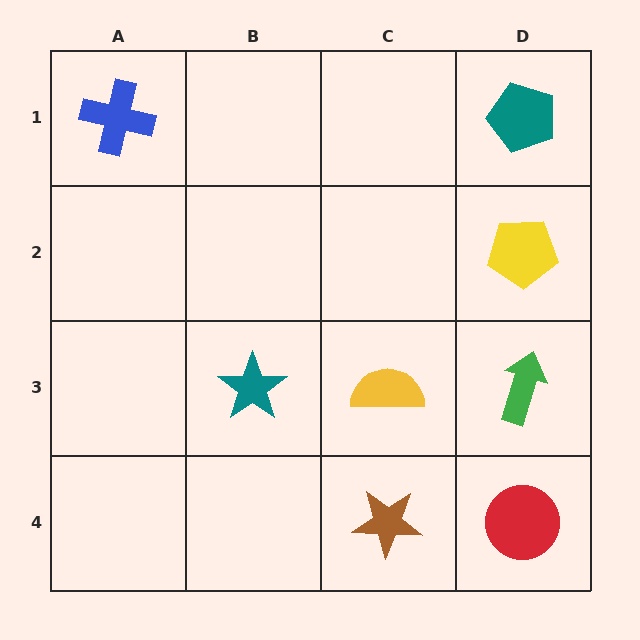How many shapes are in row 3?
3 shapes.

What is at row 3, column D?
A green arrow.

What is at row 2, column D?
A yellow pentagon.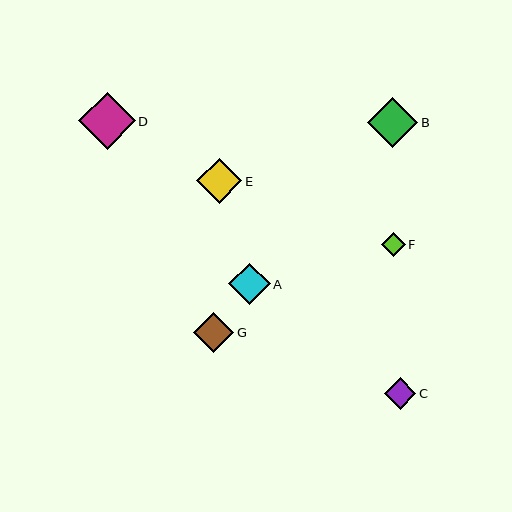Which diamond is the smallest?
Diamond F is the smallest with a size of approximately 23 pixels.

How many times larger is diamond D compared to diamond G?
Diamond D is approximately 1.4 times the size of diamond G.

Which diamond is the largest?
Diamond D is the largest with a size of approximately 57 pixels.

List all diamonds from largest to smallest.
From largest to smallest: D, B, E, A, G, C, F.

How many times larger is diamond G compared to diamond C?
Diamond G is approximately 1.3 times the size of diamond C.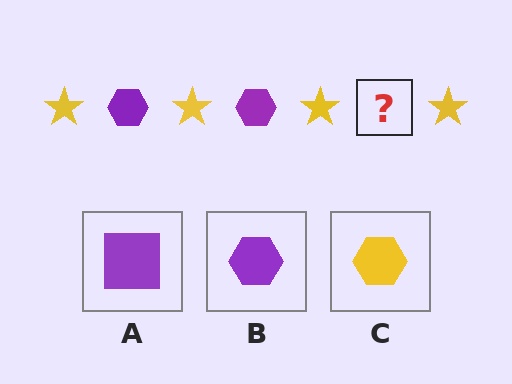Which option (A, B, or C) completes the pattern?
B.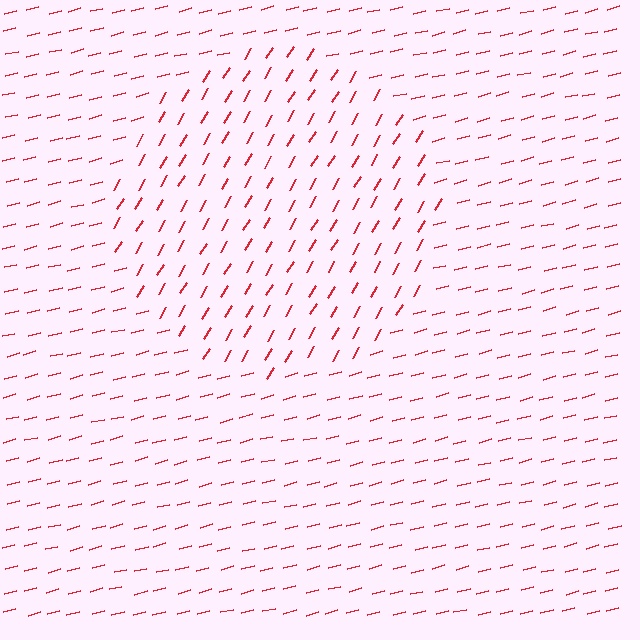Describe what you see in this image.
The image is filled with small red line segments. A circle region in the image has lines oriented differently from the surrounding lines, creating a visible texture boundary.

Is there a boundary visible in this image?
Yes, there is a texture boundary formed by a change in line orientation.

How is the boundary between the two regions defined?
The boundary is defined purely by a change in line orientation (approximately 45 degrees difference). All lines are the same color and thickness.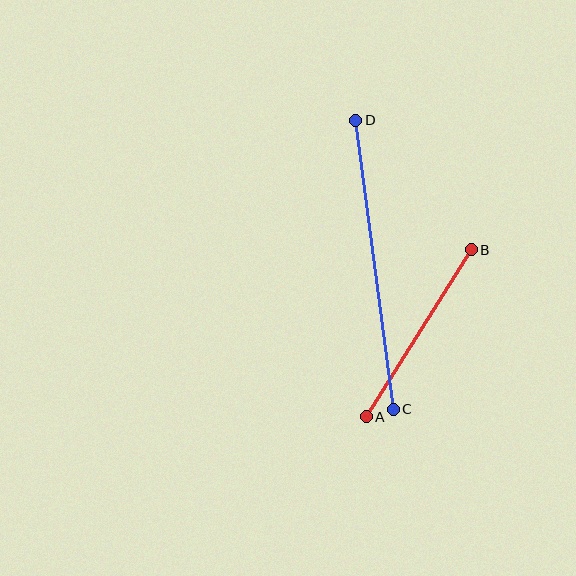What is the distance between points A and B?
The distance is approximately 197 pixels.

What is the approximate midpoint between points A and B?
The midpoint is at approximately (419, 333) pixels.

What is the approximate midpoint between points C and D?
The midpoint is at approximately (375, 265) pixels.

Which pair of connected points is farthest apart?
Points C and D are farthest apart.